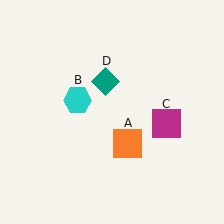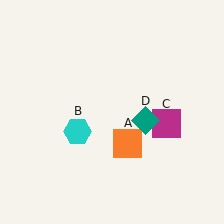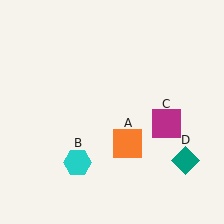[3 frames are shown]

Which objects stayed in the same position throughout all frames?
Orange square (object A) and magenta square (object C) remained stationary.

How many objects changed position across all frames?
2 objects changed position: cyan hexagon (object B), teal diamond (object D).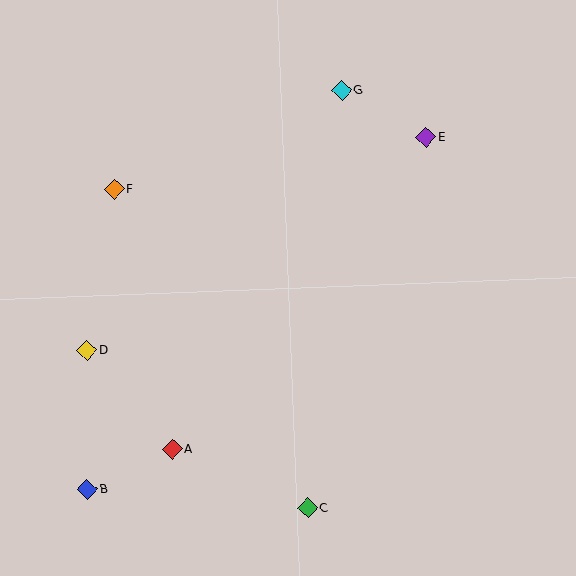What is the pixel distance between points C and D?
The distance between C and D is 272 pixels.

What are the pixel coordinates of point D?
Point D is at (87, 351).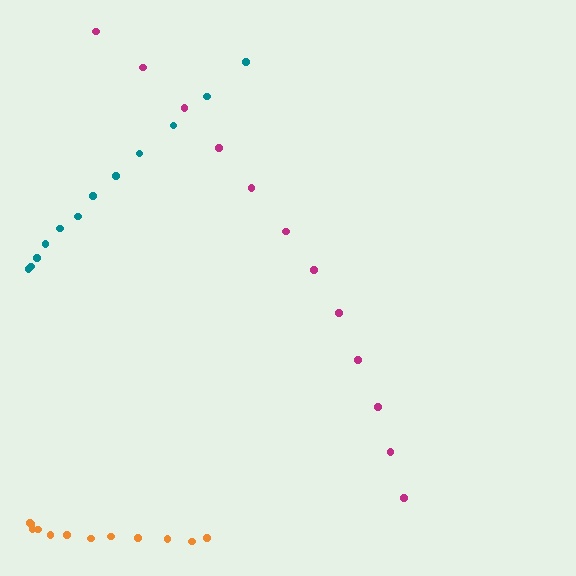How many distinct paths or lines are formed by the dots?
There are 3 distinct paths.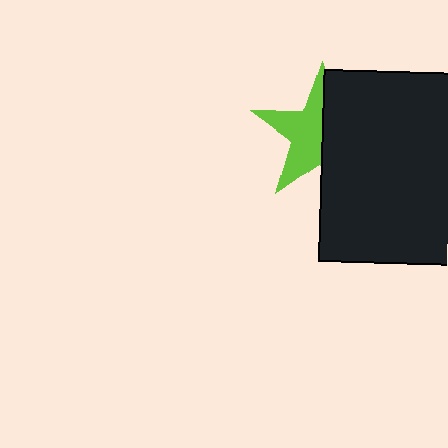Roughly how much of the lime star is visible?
About half of it is visible (roughly 53%).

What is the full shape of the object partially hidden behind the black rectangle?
The partially hidden object is a lime star.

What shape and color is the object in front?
The object in front is a black rectangle.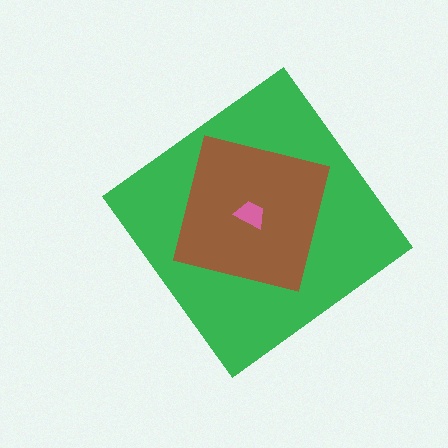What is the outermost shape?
The green diamond.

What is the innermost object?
The pink trapezoid.